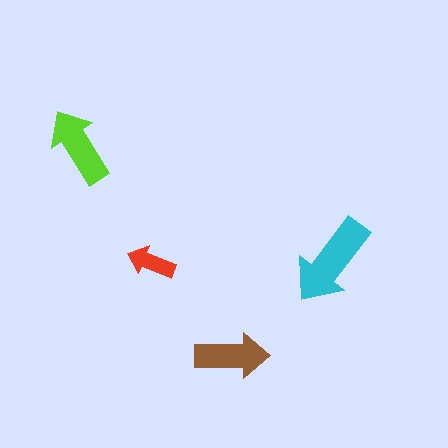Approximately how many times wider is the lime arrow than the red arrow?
About 1.5 times wider.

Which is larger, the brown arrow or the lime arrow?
The lime one.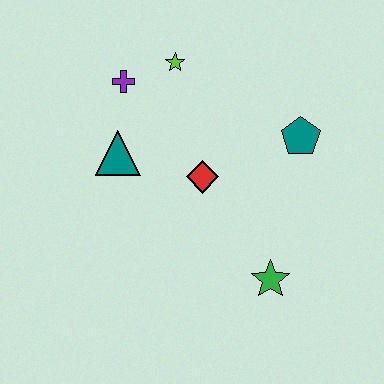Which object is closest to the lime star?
The purple cross is closest to the lime star.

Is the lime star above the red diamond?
Yes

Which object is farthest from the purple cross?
The green star is farthest from the purple cross.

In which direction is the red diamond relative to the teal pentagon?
The red diamond is to the left of the teal pentagon.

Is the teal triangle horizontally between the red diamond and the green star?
No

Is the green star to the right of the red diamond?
Yes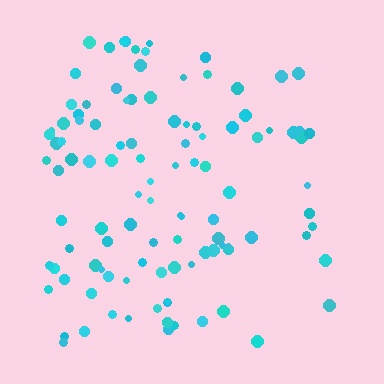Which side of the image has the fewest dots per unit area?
The right.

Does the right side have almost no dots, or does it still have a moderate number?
Still a moderate number, just noticeably fewer than the left.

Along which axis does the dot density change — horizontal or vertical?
Horizontal.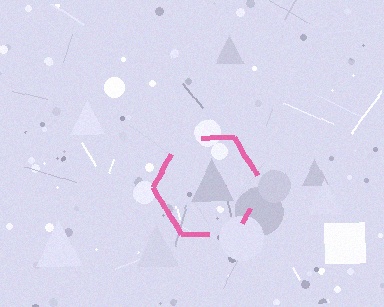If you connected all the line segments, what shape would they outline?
They would outline a hexagon.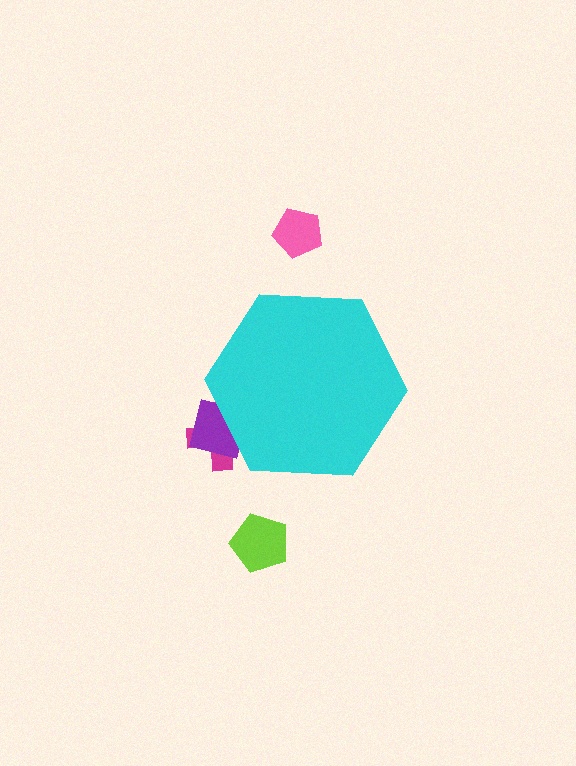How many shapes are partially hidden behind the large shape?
2 shapes are partially hidden.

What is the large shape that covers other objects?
A cyan hexagon.